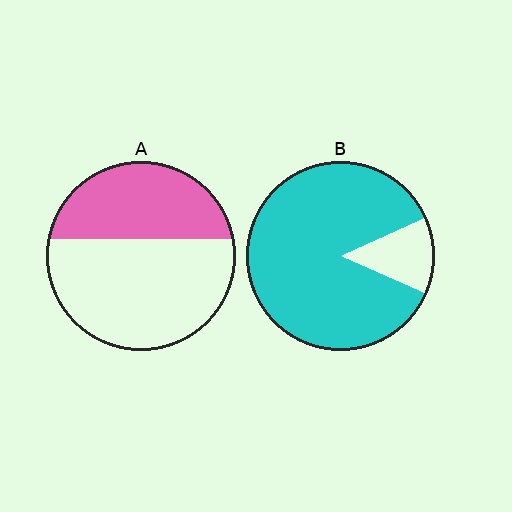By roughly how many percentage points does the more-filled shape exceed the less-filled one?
By roughly 50 percentage points (B over A).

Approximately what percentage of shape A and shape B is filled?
A is approximately 40% and B is approximately 85%.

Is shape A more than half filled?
No.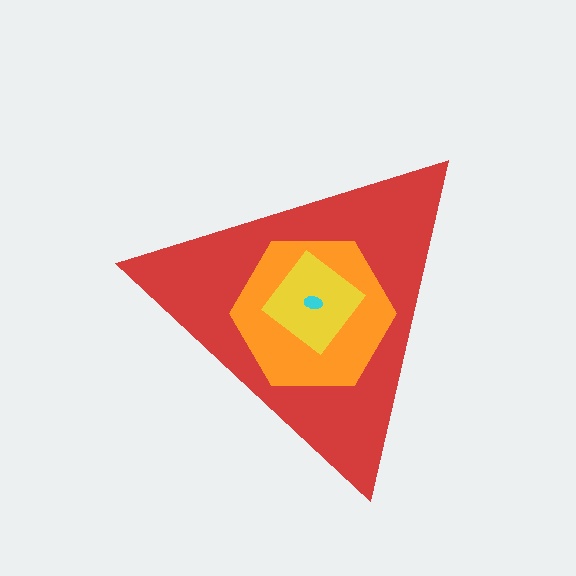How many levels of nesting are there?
4.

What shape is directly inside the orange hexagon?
The yellow diamond.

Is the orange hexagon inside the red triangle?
Yes.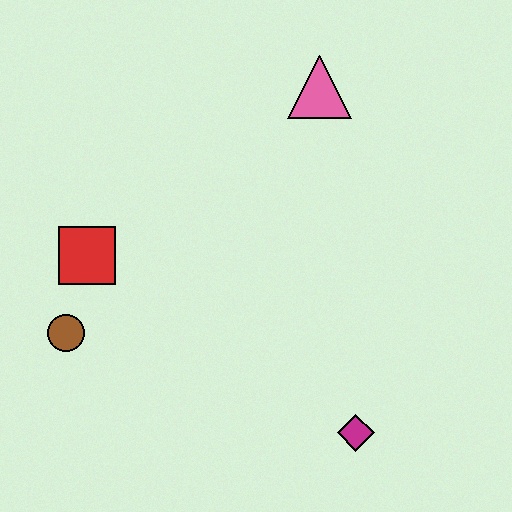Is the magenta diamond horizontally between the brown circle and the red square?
No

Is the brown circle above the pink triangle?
No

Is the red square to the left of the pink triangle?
Yes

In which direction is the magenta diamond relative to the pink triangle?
The magenta diamond is below the pink triangle.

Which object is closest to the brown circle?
The red square is closest to the brown circle.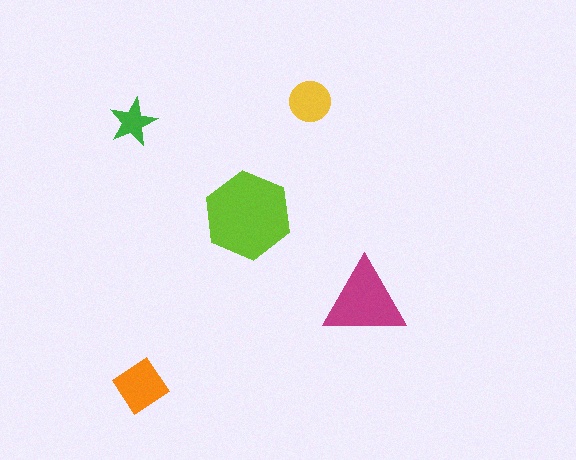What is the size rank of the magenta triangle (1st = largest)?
2nd.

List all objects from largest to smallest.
The lime hexagon, the magenta triangle, the orange diamond, the yellow circle, the green star.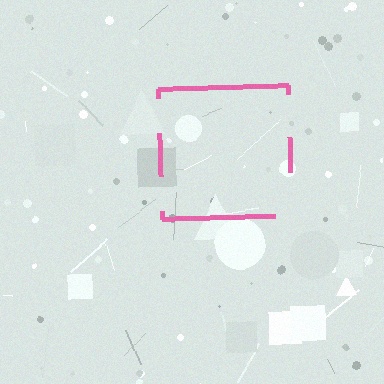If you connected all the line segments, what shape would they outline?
They would outline a square.